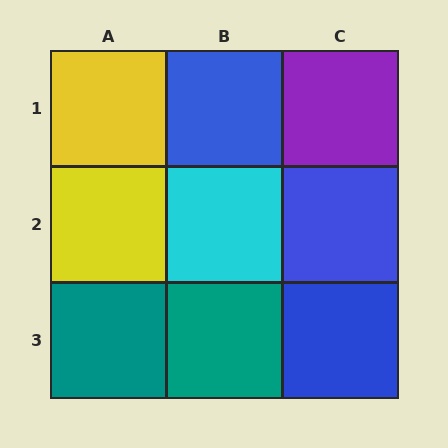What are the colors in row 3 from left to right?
Teal, teal, blue.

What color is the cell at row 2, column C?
Blue.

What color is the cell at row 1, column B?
Blue.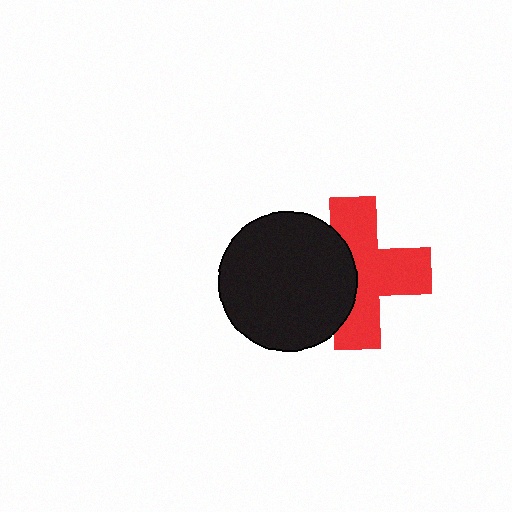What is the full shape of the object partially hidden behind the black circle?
The partially hidden object is a red cross.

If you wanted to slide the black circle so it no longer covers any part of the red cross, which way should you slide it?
Slide it left — that is the most direct way to separate the two shapes.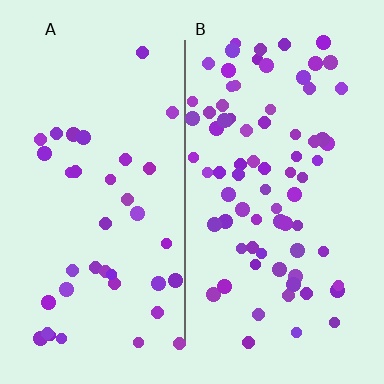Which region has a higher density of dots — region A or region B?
B (the right).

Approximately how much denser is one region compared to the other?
Approximately 2.0× — region B over region A.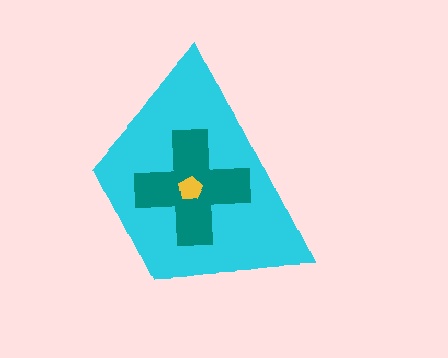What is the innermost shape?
The yellow pentagon.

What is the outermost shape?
The cyan trapezoid.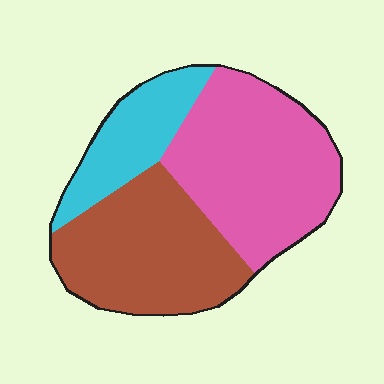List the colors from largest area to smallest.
From largest to smallest: pink, brown, cyan.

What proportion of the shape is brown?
Brown takes up between a quarter and a half of the shape.